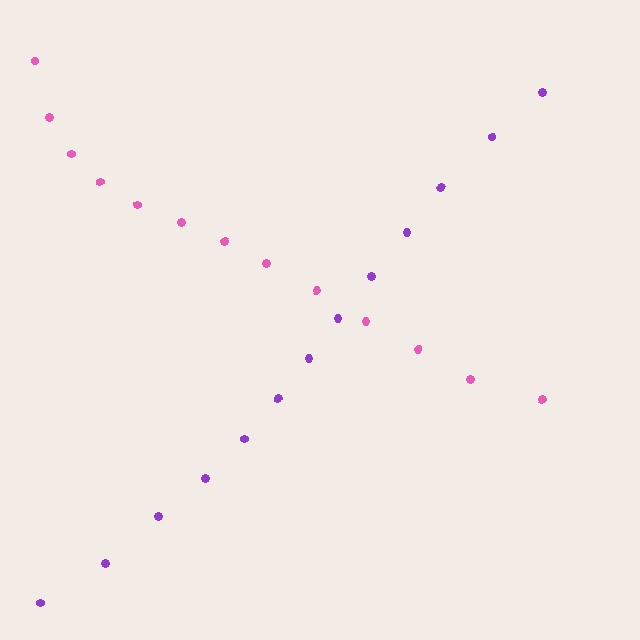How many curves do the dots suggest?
There are 2 distinct paths.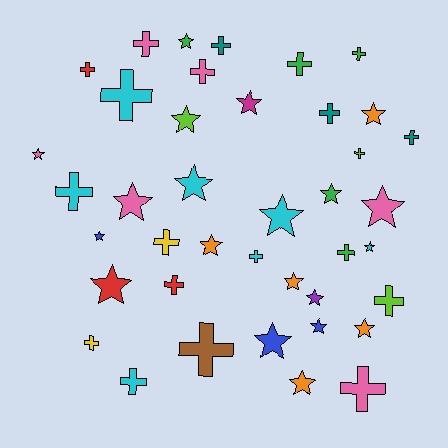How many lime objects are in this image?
There are 3 lime objects.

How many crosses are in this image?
There are 20 crosses.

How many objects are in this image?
There are 40 objects.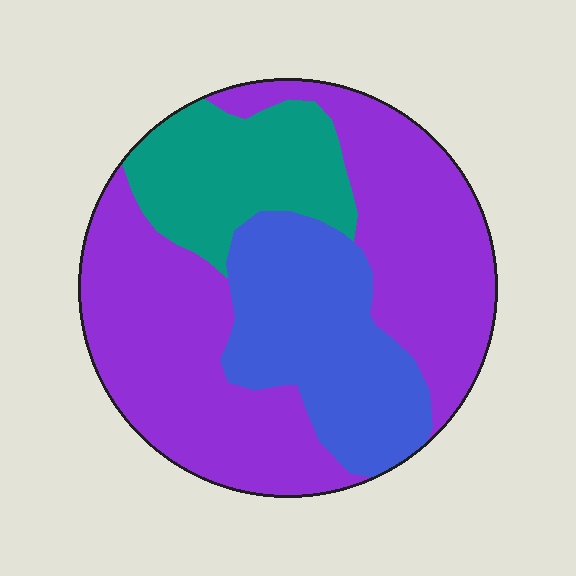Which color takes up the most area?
Purple, at roughly 55%.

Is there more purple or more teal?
Purple.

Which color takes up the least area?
Teal, at roughly 20%.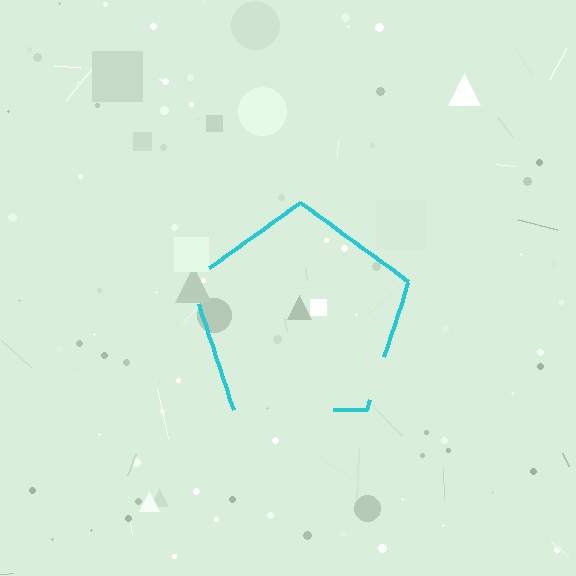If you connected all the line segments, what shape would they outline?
They would outline a pentagon.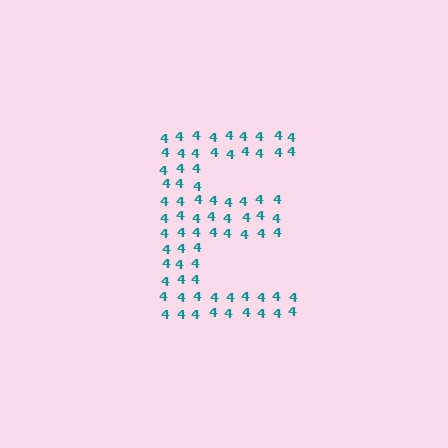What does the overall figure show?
The overall figure shows the letter E.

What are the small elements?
The small elements are digit 4's.